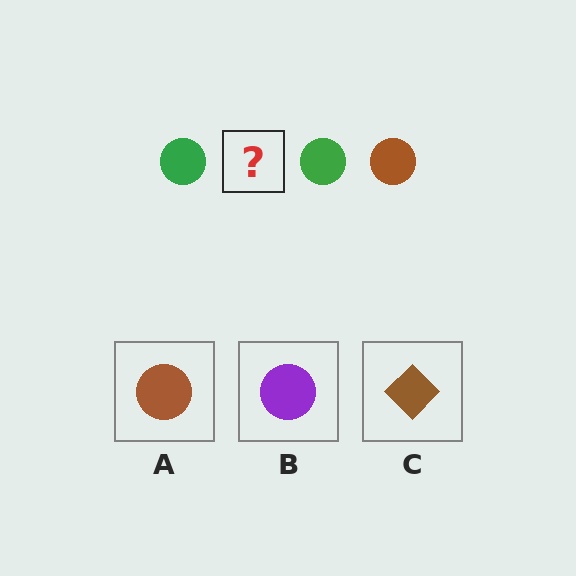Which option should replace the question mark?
Option A.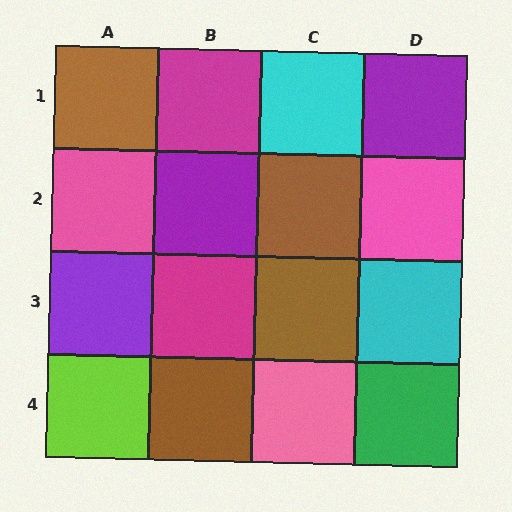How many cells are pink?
3 cells are pink.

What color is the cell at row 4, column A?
Lime.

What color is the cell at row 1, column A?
Brown.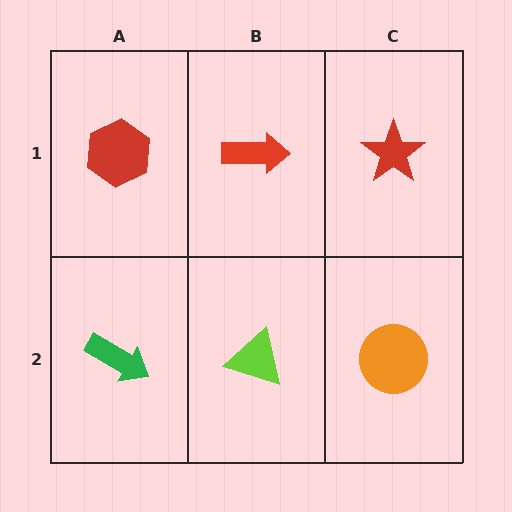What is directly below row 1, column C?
An orange circle.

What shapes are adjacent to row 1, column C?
An orange circle (row 2, column C), a red arrow (row 1, column B).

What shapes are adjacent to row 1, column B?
A lime triangle (row 2, column B), a red hexagon (row 1, column A), a red star (row 1, column C).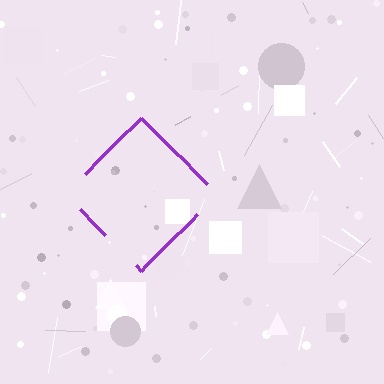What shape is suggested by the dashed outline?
The dashed outline suggests a diamond.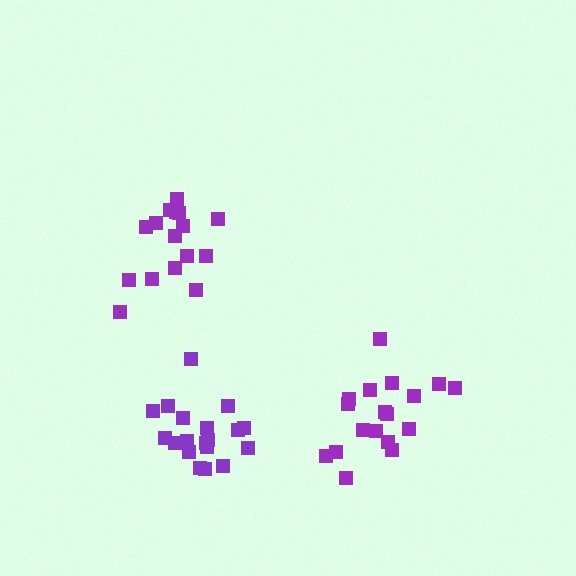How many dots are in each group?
Group 1: 16 dots, Group 2: 18 dots, Group 3: 19 dots (53 total).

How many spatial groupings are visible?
There are 3 spatial groupings.